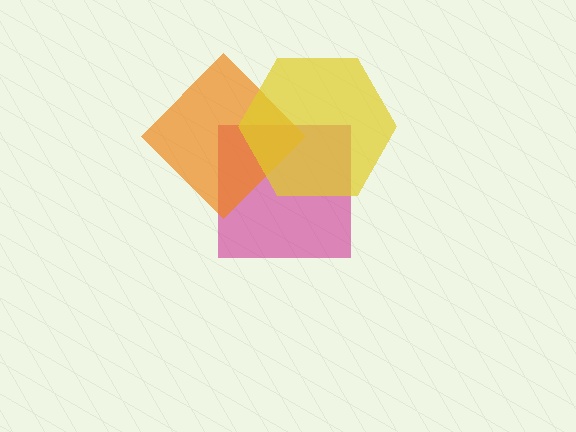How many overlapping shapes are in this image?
There are 3 overlapping shapes in the image.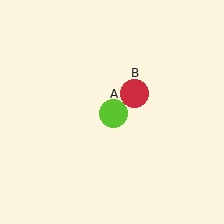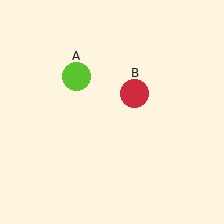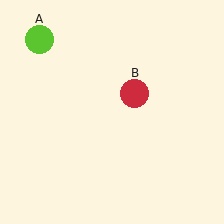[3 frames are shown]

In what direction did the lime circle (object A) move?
The lime circle (object A) moved up and to the left.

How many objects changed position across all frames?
1 object changed position: lime circle (object A).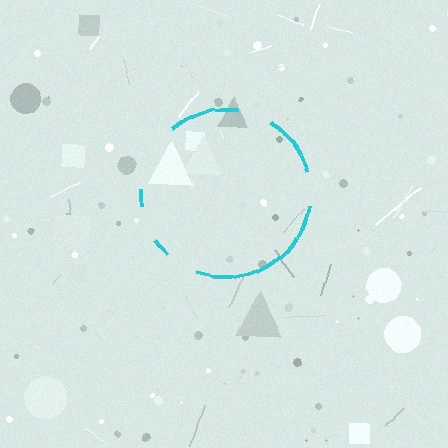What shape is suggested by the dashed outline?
The dashed outline suggests a circle.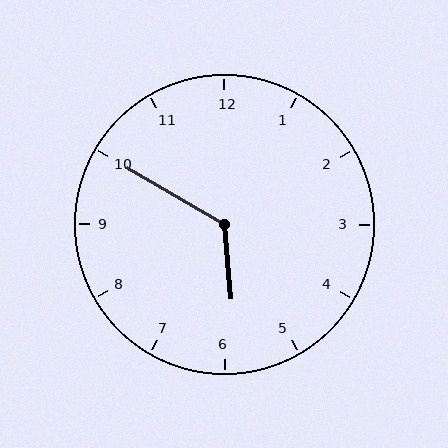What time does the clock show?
5:50.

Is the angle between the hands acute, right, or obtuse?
It is obtuse.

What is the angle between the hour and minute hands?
Approximately 125 degrees.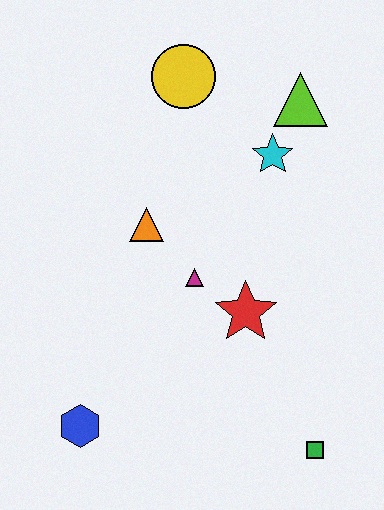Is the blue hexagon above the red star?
No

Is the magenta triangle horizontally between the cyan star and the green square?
No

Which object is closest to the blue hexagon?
The magenta triangle is closest to the blue hexagon.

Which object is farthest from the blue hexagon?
The lime triangle is farthest from the blue hexagon.